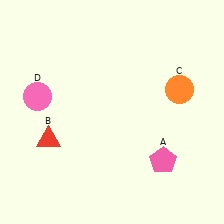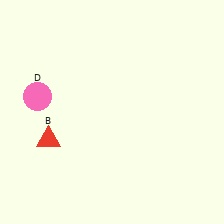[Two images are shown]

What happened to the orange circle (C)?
The orange circle (C) was removed in Image 2. It was in the top-right area of Image 1.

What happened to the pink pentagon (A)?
The pink pentagon (A) was removed in Image 2. It was in the bottom-right area of Image 1.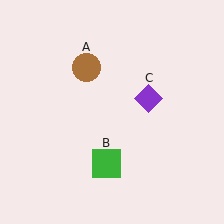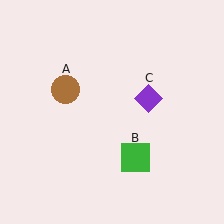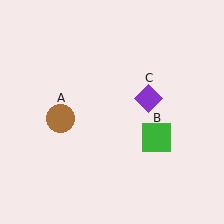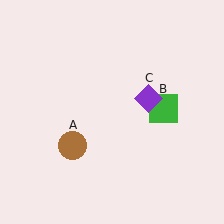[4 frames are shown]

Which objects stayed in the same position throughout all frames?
Purple diamond (object C) remained stationary.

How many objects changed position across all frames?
2 objects changed position: brown circle (object A), green square (object B).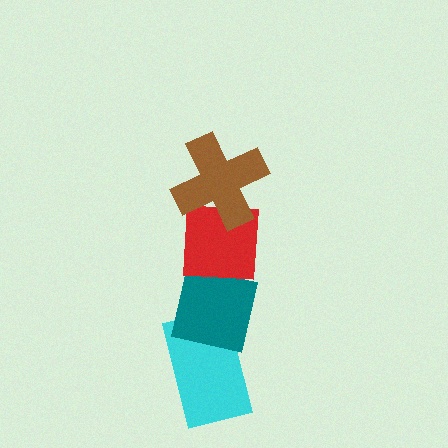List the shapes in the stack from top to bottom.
From top to bottom: the brown cross, the red square, the teal square, the cyan rectangle.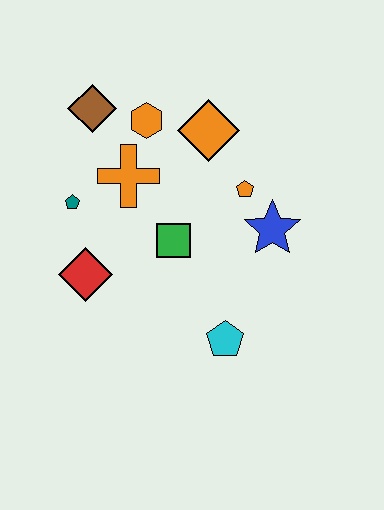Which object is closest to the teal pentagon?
The orange cross is closest to the teal pentagon.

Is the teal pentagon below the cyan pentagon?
No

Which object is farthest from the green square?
The brown diamond is farthest from the green square.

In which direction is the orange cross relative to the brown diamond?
The orange cross is below the brown diamond.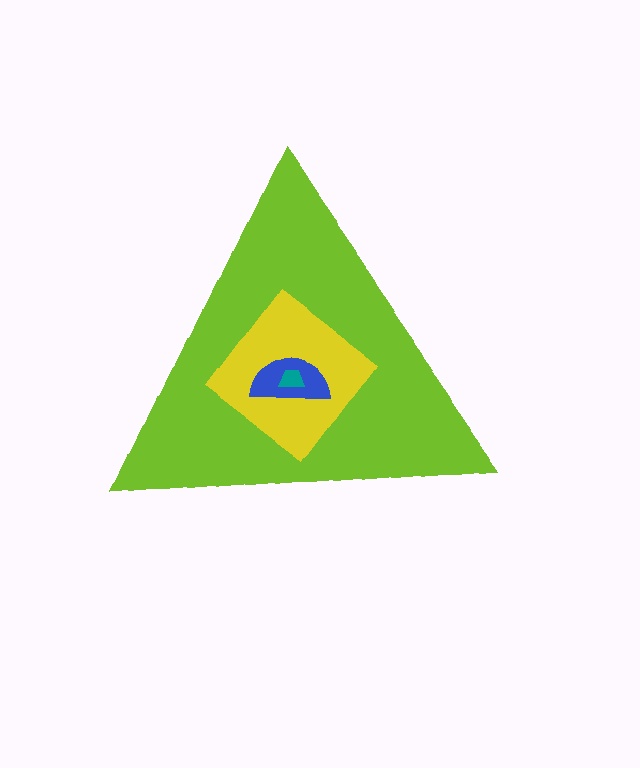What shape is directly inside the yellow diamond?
The blue semicircle.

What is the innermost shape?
The teal trapezoid.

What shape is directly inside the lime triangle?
The yellow diamond.